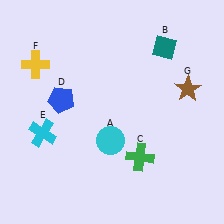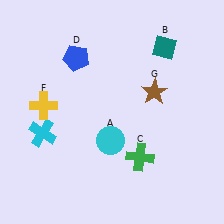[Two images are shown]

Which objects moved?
The objects that moved are: the blue pentagon (D), the yellow cross (F), the brown star (G).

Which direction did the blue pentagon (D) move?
The blue pentagon (D) moved up.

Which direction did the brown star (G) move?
The brown star (G) moved left.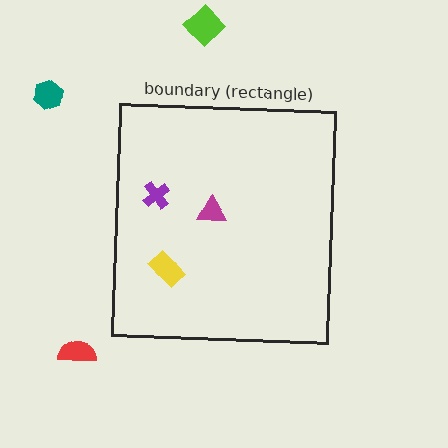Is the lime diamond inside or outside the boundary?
Outside.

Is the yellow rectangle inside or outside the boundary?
Inside.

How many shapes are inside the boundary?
3 inside, 3 outside.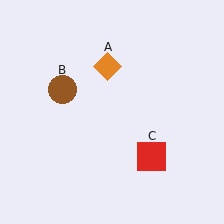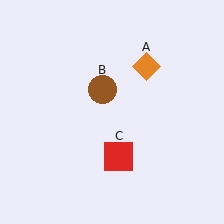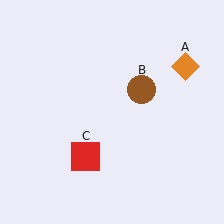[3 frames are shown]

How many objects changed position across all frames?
3 objects changed position: orange diamond (object A), brown circle (object B), red square (object C).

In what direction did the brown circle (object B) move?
The brown circle (object B) moved right.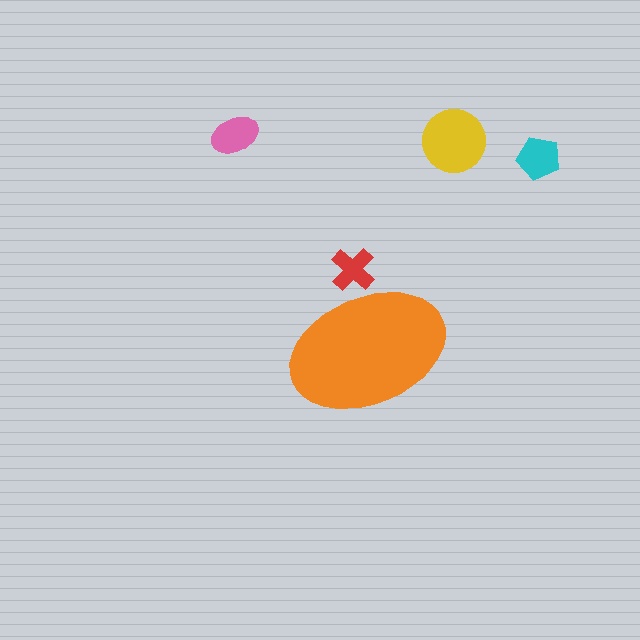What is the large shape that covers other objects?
An orange ellipse.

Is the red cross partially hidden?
Yes, the red cross is partially hidden behind the orange ellipse.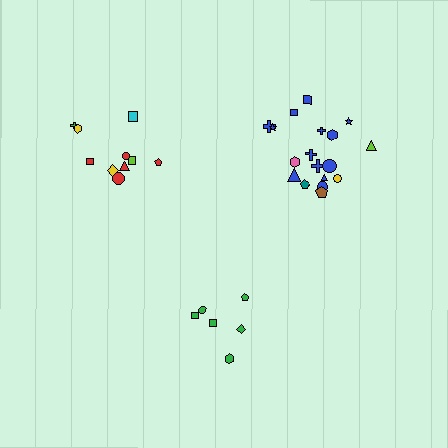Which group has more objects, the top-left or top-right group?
The top-right group.